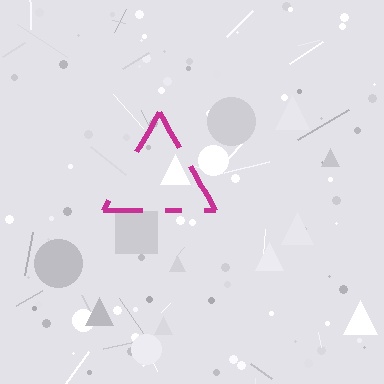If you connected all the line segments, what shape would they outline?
They would outline a triangle.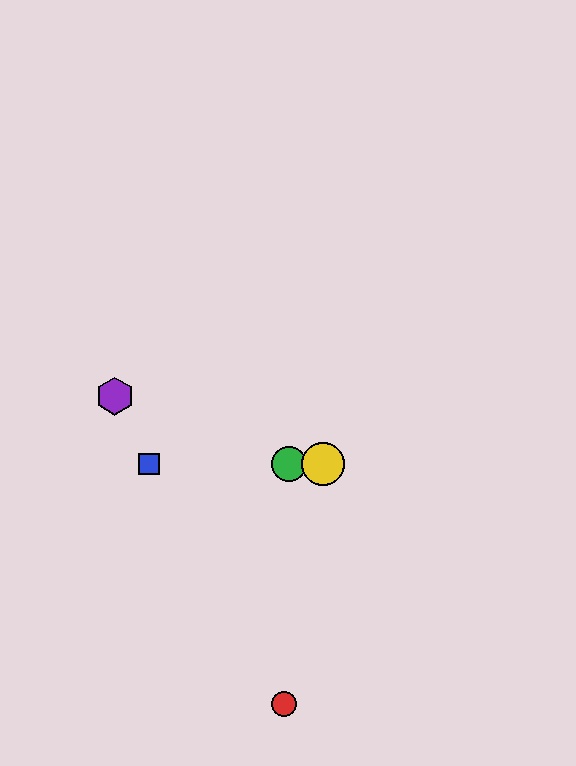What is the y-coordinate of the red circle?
The red circle is at y≈704.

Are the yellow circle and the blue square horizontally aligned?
Yes, both are at y≈464.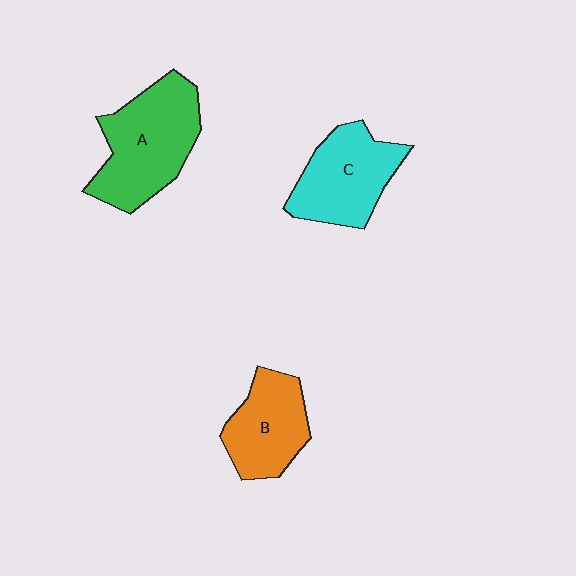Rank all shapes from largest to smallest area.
From largest to smallest: A (green), C (cyan), B (orange).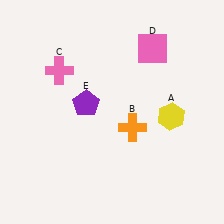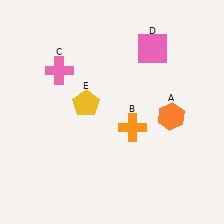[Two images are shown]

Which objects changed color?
A changed from yellow to orange. E changed from purple to yellow.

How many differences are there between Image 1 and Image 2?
There are 2 differences between the two images.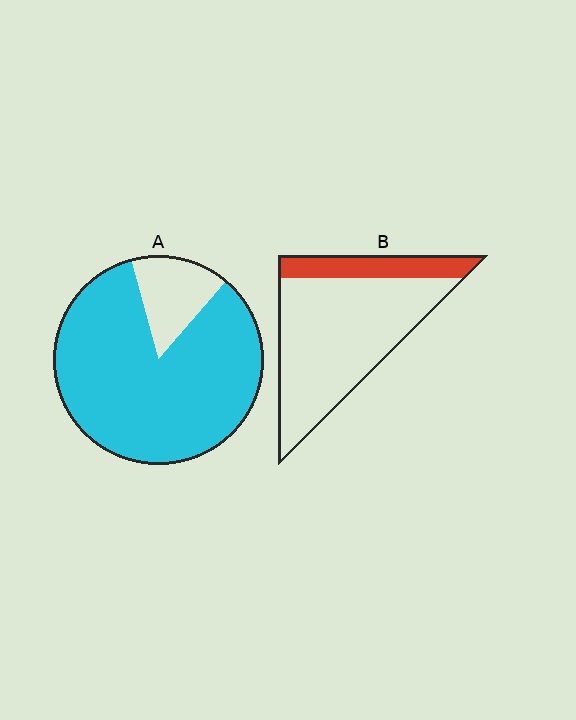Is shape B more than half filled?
No.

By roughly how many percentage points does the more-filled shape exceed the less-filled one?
By roughly 65 percentage points (A over B).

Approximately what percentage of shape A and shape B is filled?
A is approximately 85% and B is approximately 20%.